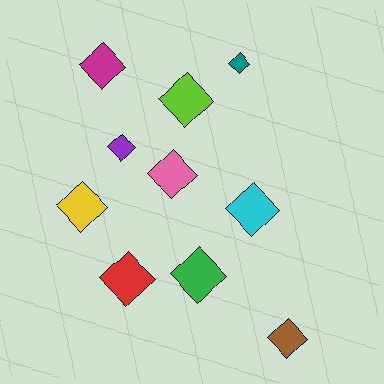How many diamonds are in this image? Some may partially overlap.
There are 10 diamonds.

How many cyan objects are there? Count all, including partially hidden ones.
There is 1 cyan object.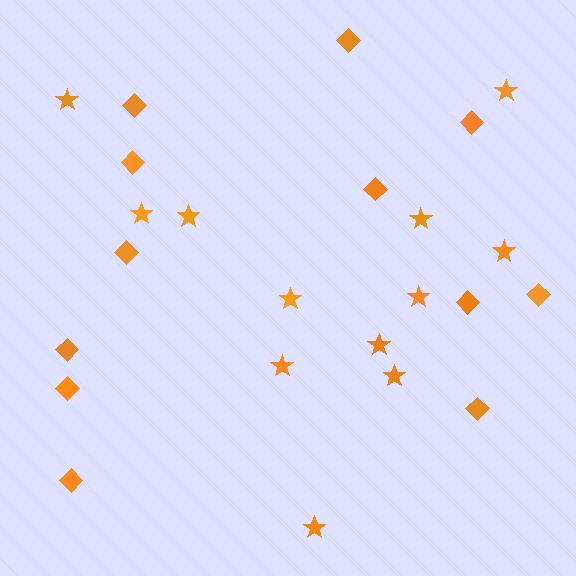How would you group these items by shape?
There are 2 groups: one group of diamonds (12) and one group of stars (12).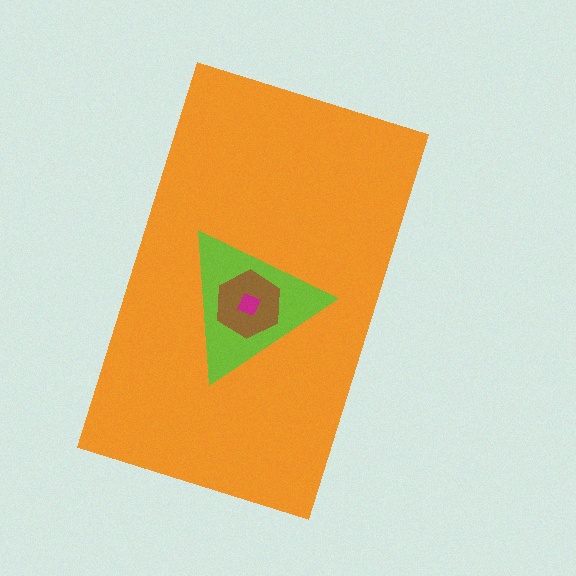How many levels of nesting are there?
4.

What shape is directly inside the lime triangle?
The brown hexagon.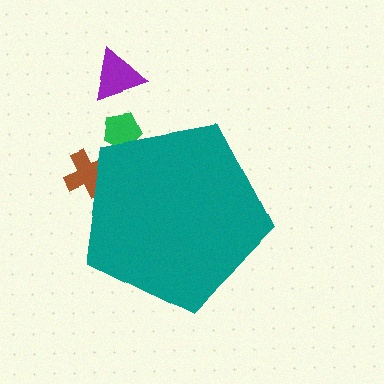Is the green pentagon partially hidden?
Yes, the green pentagon is partially hidden behind the teal pentagon.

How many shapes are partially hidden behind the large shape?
2 shapes are partially hidden.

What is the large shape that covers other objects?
A teal pentagon.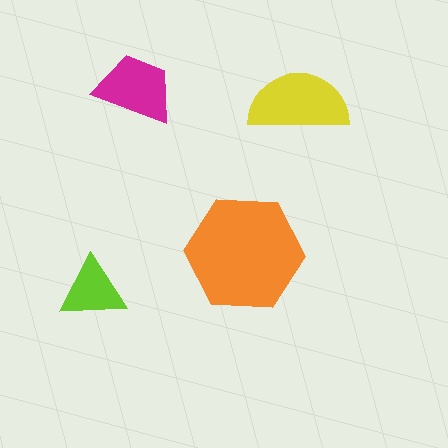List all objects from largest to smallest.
The orange hexagon, the yellow semicircle, the magenta trapezoid, the lime triangle.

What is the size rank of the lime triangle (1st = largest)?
4th.